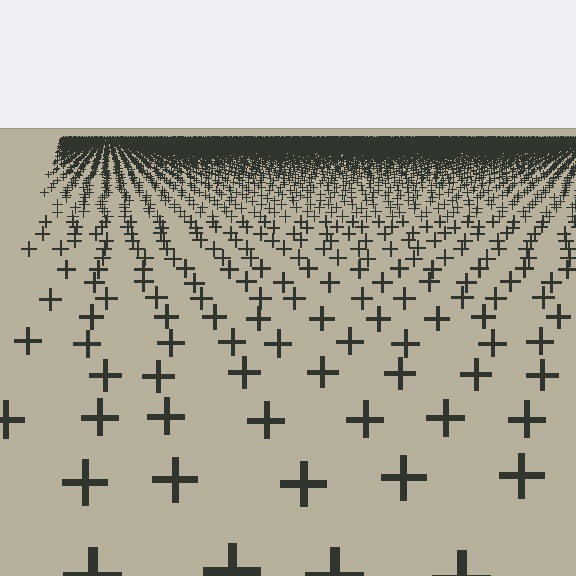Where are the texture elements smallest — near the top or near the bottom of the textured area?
Near the top.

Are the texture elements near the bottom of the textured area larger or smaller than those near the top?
Larger. Near the bottom, elements are closer to the viewer and appear at a bigger on-screen size.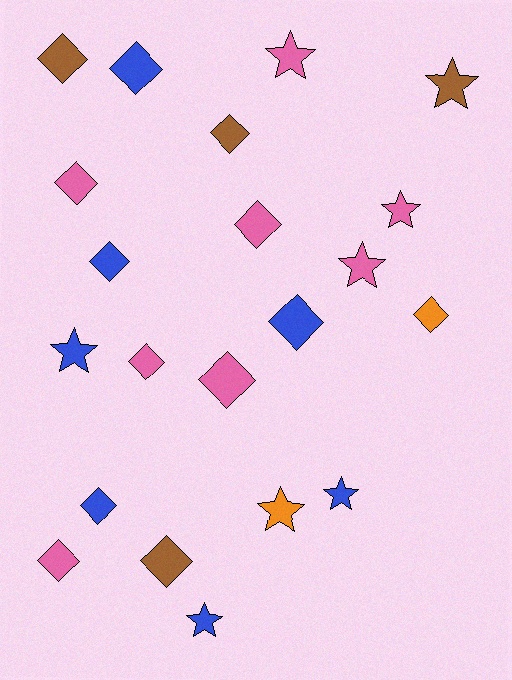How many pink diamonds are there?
There are 5 pink diamonds.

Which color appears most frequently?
Pink, with 8 objects.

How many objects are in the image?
There are 21 objects.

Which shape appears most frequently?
Diamond, with 13 objects.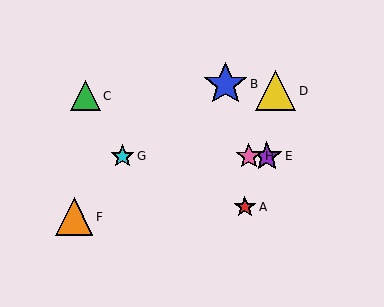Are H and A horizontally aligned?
No, H is at y≈156 and A is at y≈207.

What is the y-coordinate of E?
Object E is at y≈156.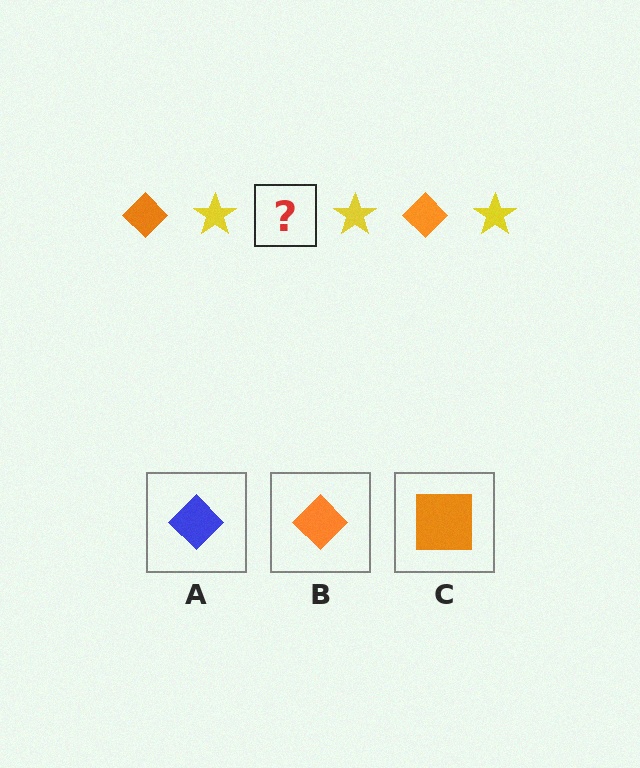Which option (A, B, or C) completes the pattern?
B.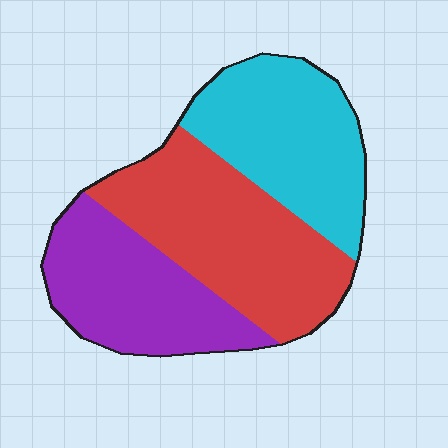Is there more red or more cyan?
Red.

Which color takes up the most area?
Red, at roughly 40%.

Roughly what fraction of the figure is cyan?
Cyan takes up about one third (1/3) of the figure.